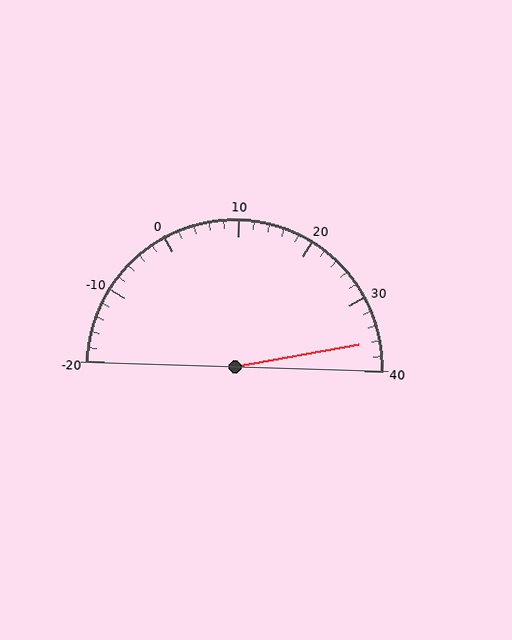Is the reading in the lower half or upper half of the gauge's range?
The reading is in the upper half of the range (-20 to 40).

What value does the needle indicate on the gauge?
The needle indicates approximately 36.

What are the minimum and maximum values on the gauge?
The gauge ranges from -20 to 40.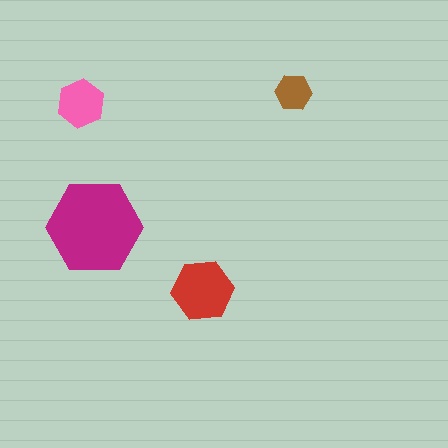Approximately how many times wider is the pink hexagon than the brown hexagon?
About 1.5 times wider.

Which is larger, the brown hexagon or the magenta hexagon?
The magenta one.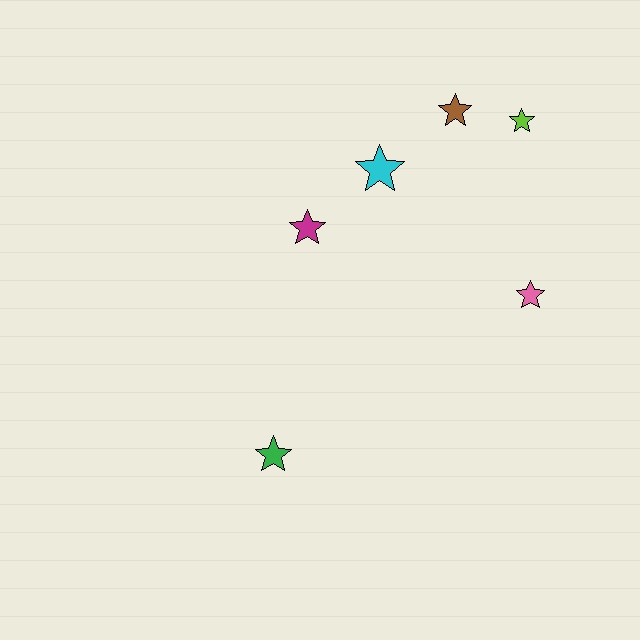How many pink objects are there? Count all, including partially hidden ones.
There is 1 pink object.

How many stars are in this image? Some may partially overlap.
There are 6 stars.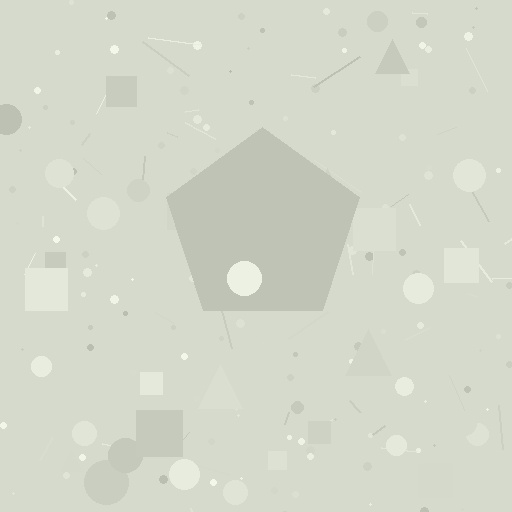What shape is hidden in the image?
A pentagon is hidden in the image.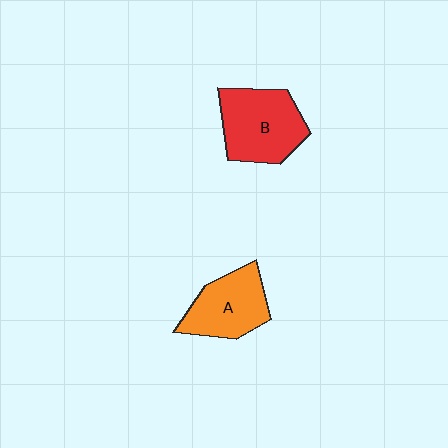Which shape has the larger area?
Shape B (red).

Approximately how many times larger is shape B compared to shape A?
Approximately 1.2 times.